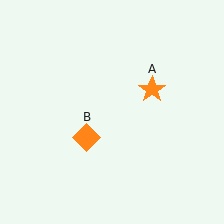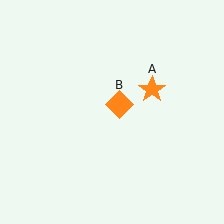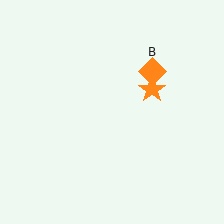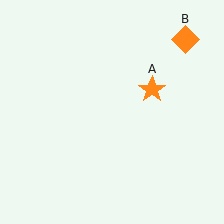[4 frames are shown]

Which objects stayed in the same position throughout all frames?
Orange star (object A) remained stationary.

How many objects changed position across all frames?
1 object changed position: orange diamond (object B).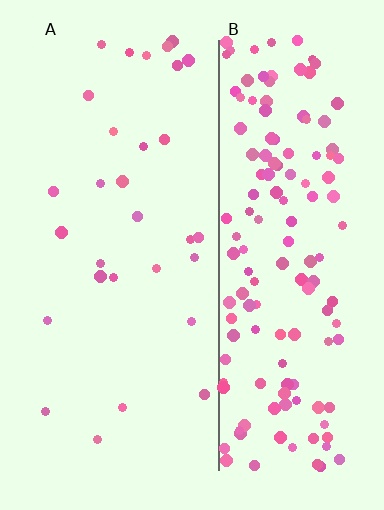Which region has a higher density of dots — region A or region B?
B (the right).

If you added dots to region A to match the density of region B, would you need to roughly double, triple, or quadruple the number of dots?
Approximately quadruple.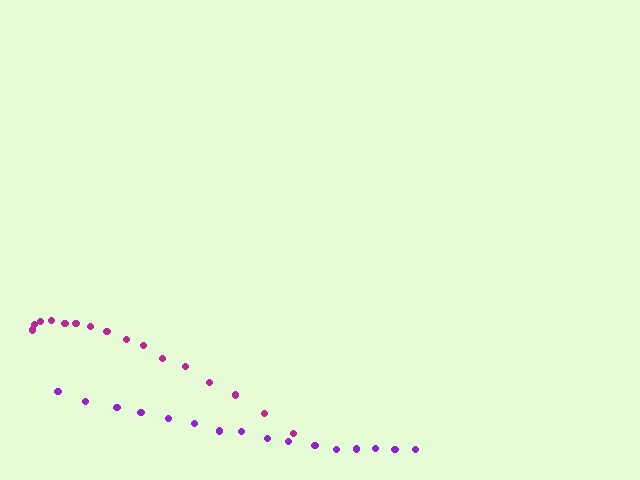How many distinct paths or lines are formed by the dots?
There are 2 distinct paths.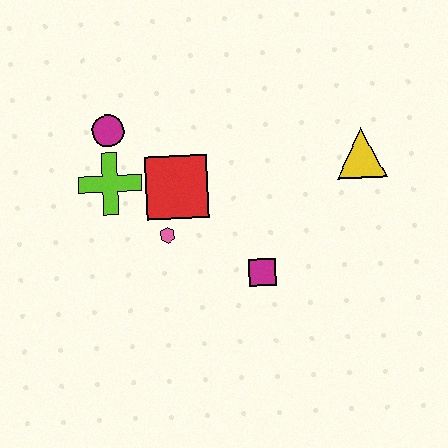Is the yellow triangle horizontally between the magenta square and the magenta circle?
No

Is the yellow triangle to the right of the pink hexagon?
Yes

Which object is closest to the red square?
The pink hexagon is closest to the red square.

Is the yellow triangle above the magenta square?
Yes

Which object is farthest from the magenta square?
The magenta circle is farthest from the magenta square.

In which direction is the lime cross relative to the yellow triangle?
The lime cross is to the left of the yellow triangle.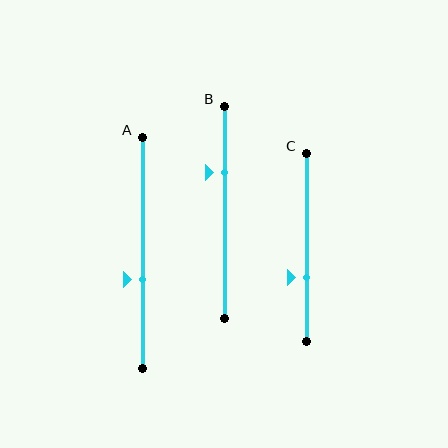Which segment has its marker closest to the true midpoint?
Segment A has its marker closest to the true midpoint.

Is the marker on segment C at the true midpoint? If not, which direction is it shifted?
No, the marker on segment C is shifted downward by about 16% of the segment length.